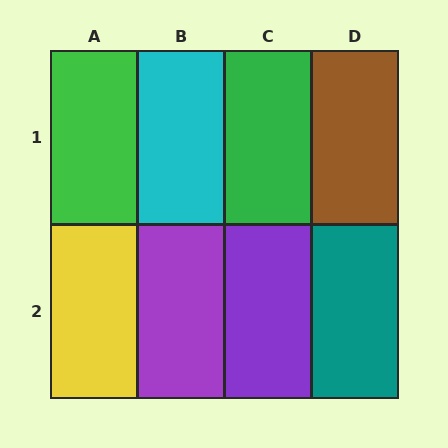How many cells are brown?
1 cell is brown.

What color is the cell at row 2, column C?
Purple.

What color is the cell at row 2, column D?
Teal.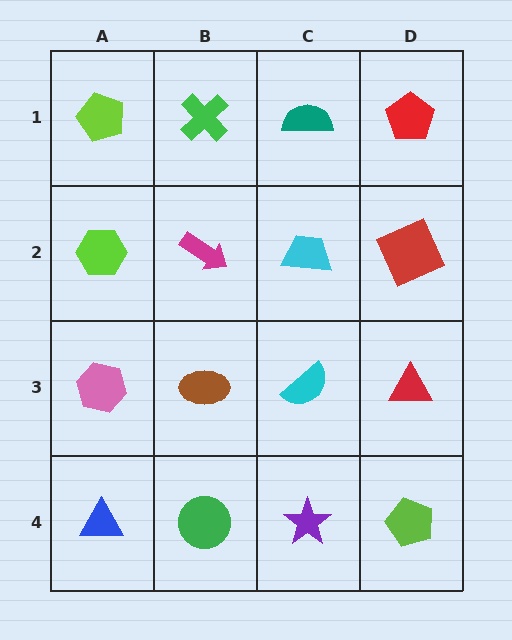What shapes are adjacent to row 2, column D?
A red pentagon (row 1, column D), a red triangle (row 3, column D), a cyan trapezoid (row 2, column C).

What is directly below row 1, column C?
A cyan trapezoid.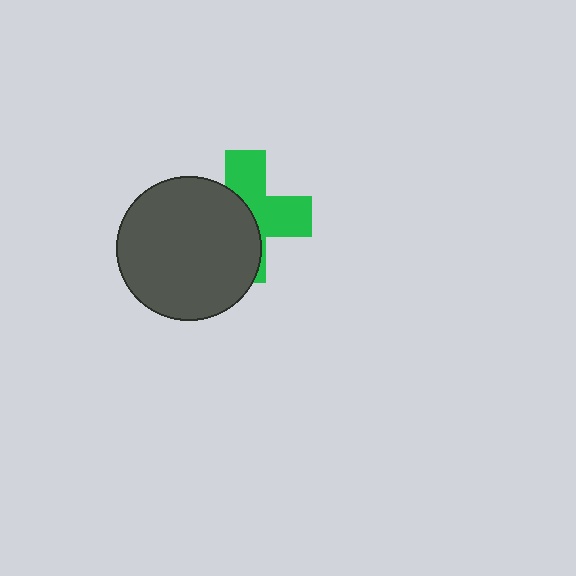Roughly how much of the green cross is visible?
About half of it is visible (roughly 49%).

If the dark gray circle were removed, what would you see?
You would see the complete green cross.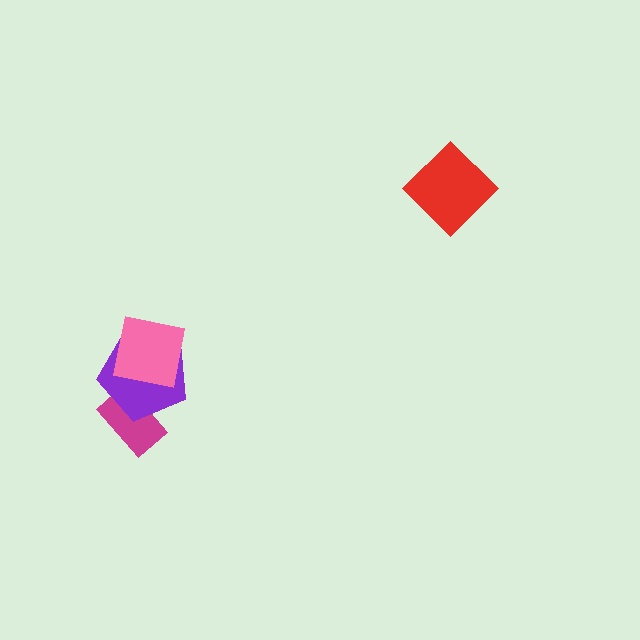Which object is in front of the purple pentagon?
The pink square is in front of the purple pentagon.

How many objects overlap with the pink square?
1 object overlaps with the pink square.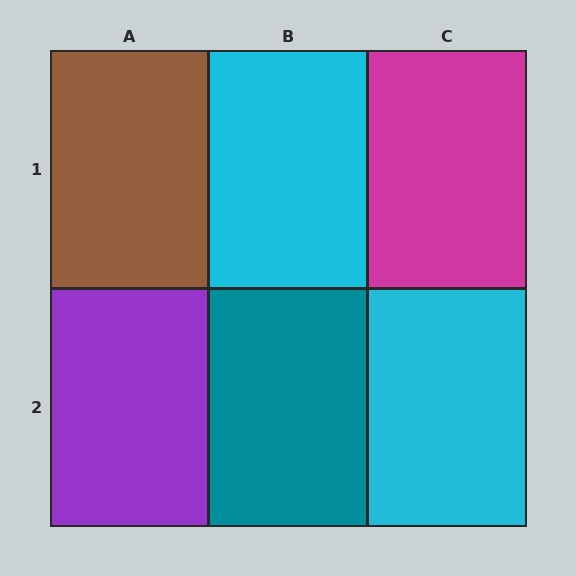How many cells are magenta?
1 cell is magenta.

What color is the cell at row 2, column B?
Teal.